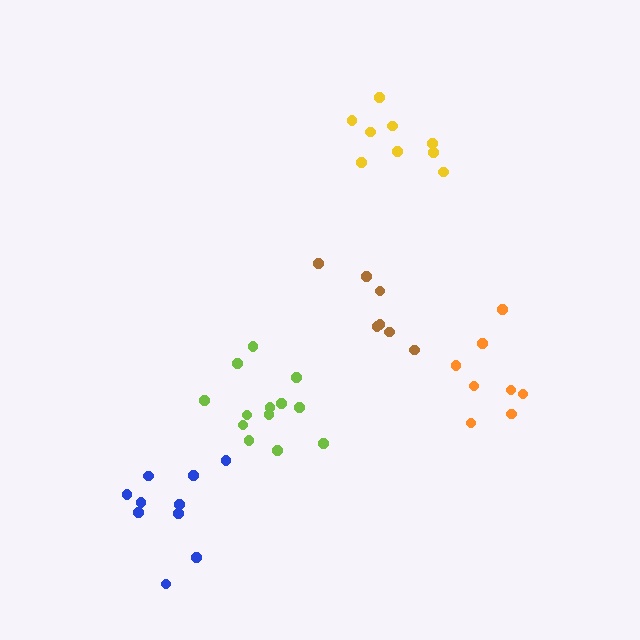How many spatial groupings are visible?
There are 5 spatial groupings.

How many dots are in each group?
Group 1: 9 dots, Group 2: 8 dots, Group 3: 13 dots, Group 4: 10 dots, Group 5: 7 dots (47 total).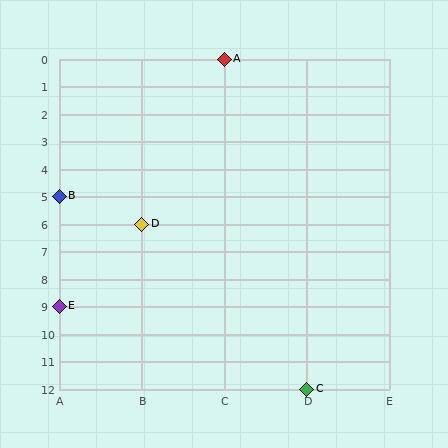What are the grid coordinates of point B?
Point B is at grid coordinates (A, 5).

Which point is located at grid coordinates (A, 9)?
Point E is at (A, 9).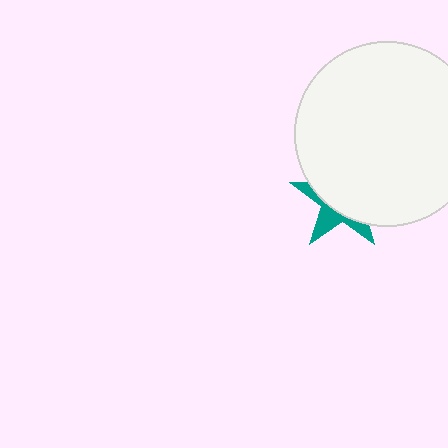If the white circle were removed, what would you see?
You would see the complete teal star.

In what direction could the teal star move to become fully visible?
The teal star could move down. That would shift it out from behind the white circle entirely.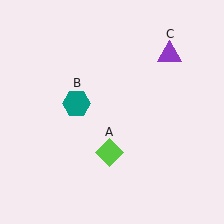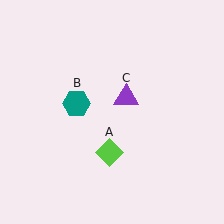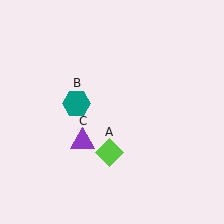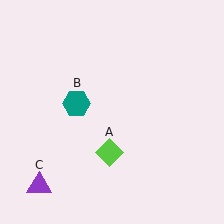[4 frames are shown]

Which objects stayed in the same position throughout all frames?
Lime diamond (object A) and teal hexagon (object B) remained stationary.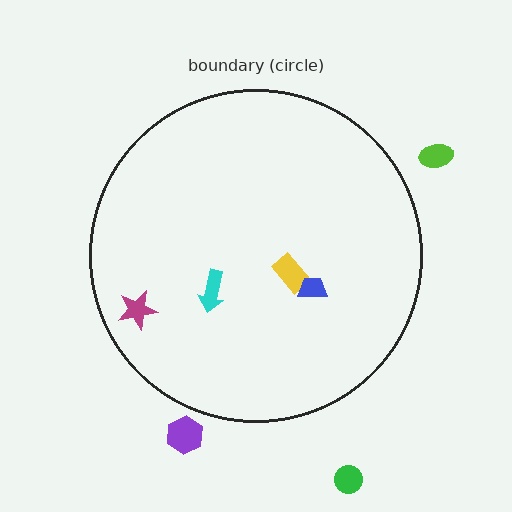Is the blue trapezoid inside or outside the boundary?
Inside.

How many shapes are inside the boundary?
4 inside, 3 outside.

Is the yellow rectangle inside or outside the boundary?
Inside.